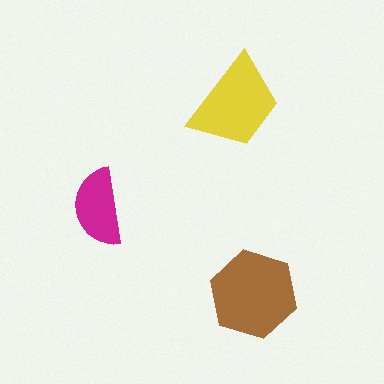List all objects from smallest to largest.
The magenta semicircle, the yellow trapezoid, the brown hexagon.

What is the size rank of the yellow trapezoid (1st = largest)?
2nd.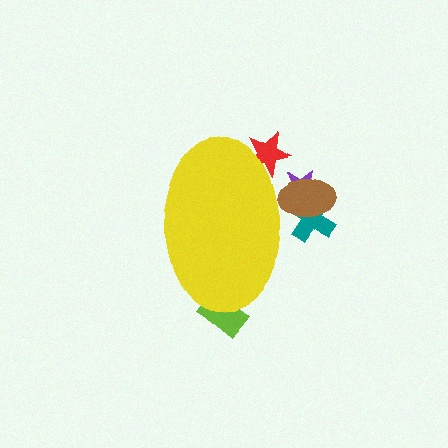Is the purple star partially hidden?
Yes, the purple star is partially hidden behind the yellow ellipse.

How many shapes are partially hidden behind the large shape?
5 shapes are partially hidden.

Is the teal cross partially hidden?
Yes, the teal cross is partially hidden behind the yellow ellipse.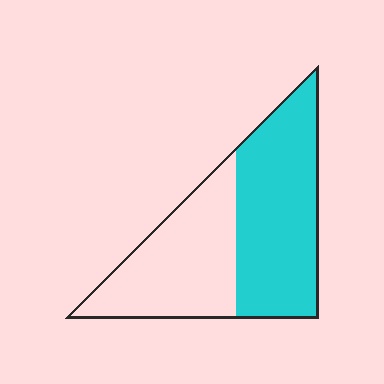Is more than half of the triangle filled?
Yes.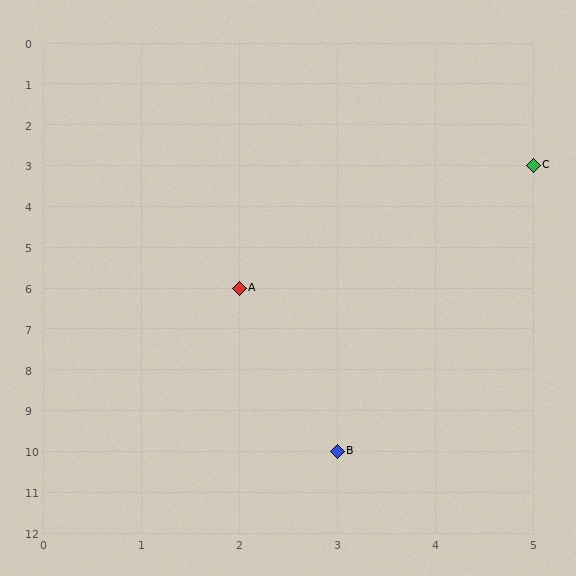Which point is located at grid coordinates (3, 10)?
Point B is at (3, 10).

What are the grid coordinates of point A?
Point A is at grid coordinates (2, 6).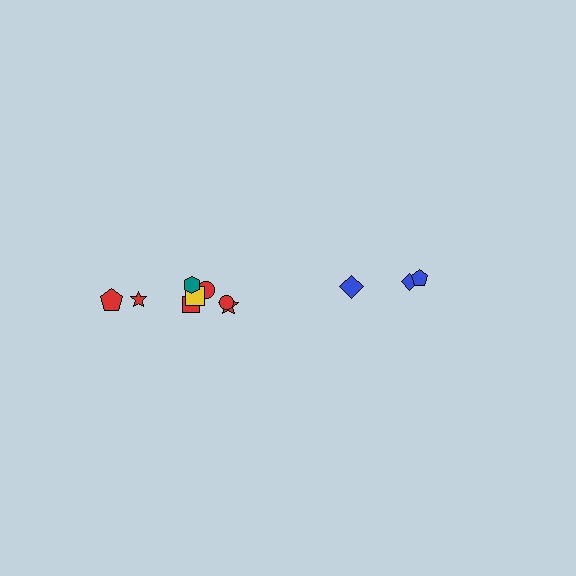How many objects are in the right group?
There are 3 objects.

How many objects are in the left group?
There are 8 objects.